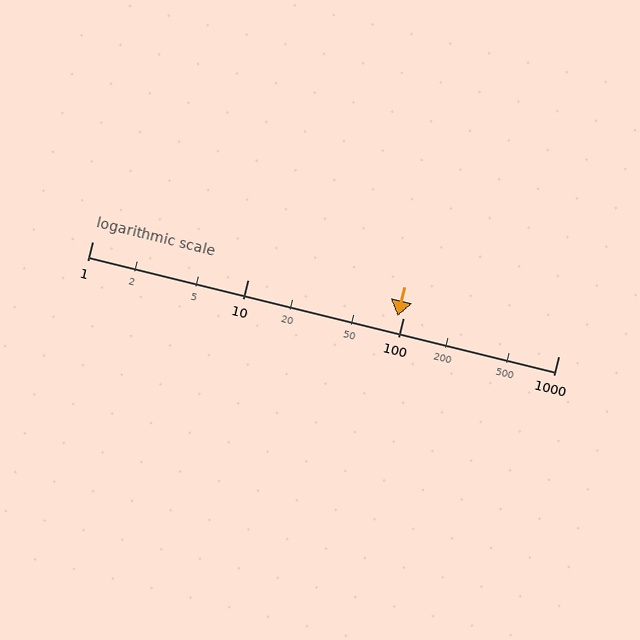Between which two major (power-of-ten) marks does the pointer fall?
The pointer is between 10 and 100.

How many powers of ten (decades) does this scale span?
The scale spans 3 decades, from 1 to 1000.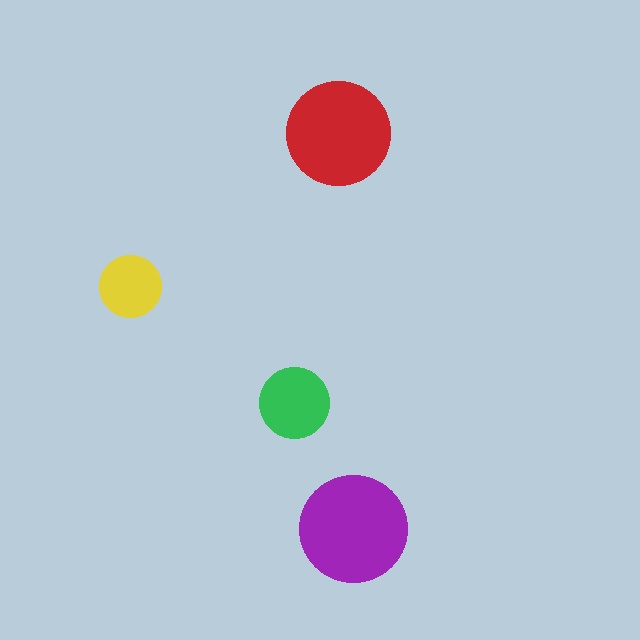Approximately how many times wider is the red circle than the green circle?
About 1.5 times wider.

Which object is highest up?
The red circle is topmost.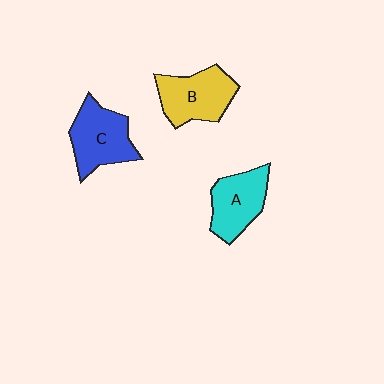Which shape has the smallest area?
Shape A (cyan).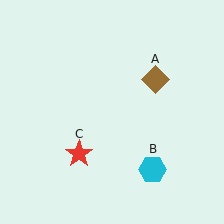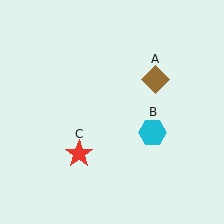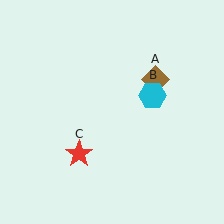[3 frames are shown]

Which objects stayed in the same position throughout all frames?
Brown diamond (object A) and red star (object C) remained stationary.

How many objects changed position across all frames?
1 object changed position: cyan hexagon (object B).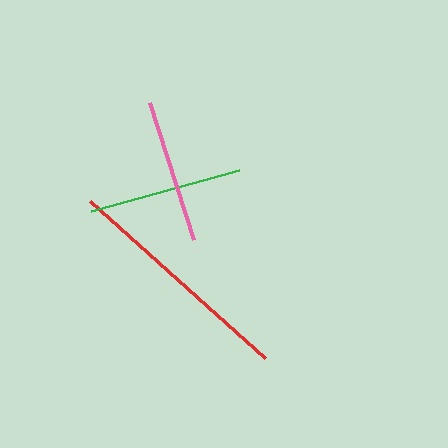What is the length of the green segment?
The green segment is approximately 153 pixels long.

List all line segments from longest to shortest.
From longest to shortest: red, green, pink.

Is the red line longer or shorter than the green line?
The red line is longer than the green line.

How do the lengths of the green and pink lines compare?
The green and pink lines are approximately the same length.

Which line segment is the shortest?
The pink line is the shortest at approximately 144 pixels.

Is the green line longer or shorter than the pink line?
The green line is longer than the pink line.